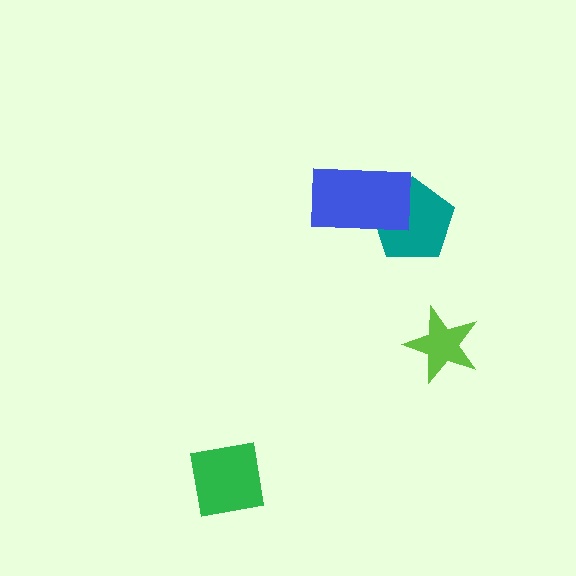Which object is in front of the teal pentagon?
The blue rectangle is in front of the teal pentagon.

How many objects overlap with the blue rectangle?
1 object overlaps with the blue rectangle.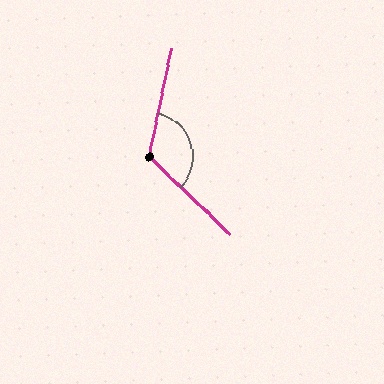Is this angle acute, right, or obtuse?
It is obtuse.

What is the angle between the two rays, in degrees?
Approximately 122 degrees.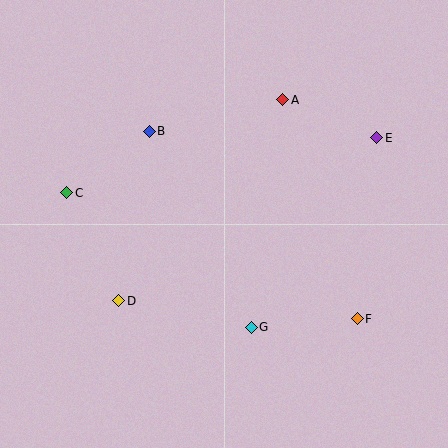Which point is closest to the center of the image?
Point G at (251, 327) is closest to the center.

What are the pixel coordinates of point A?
Point A is at (283, 100).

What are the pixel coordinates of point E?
Point E is at (377, 138).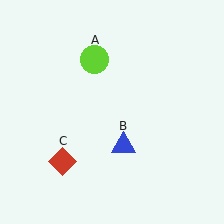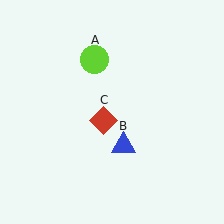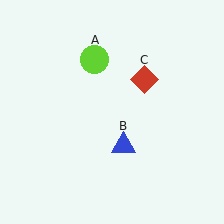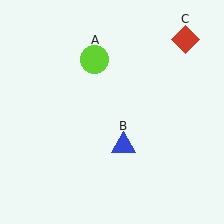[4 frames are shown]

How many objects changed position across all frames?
1 object changed position: red diamond (object C).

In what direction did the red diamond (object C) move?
The red diamond (object C) moved up and to the right.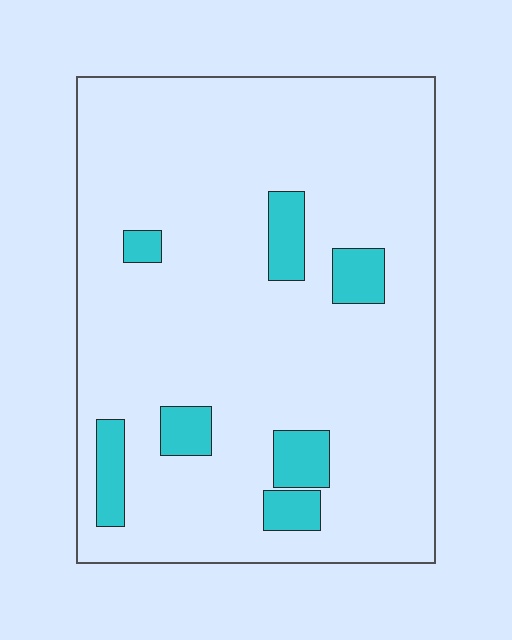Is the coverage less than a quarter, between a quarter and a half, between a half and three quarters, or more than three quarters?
Less than a quarter.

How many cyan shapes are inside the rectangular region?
7.